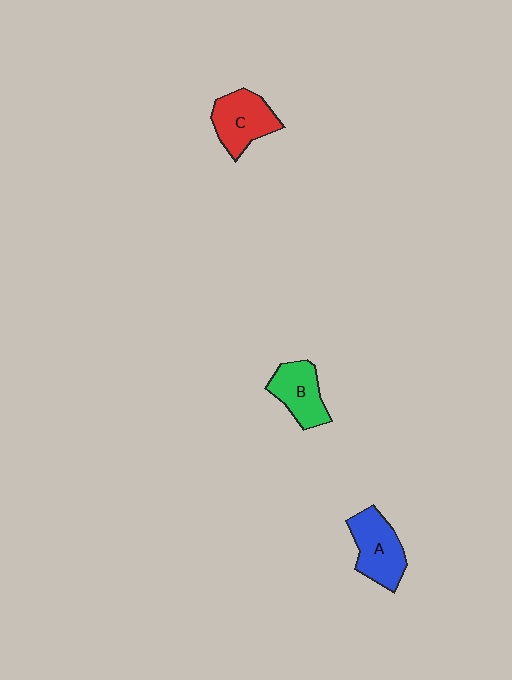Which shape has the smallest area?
Shape B (green).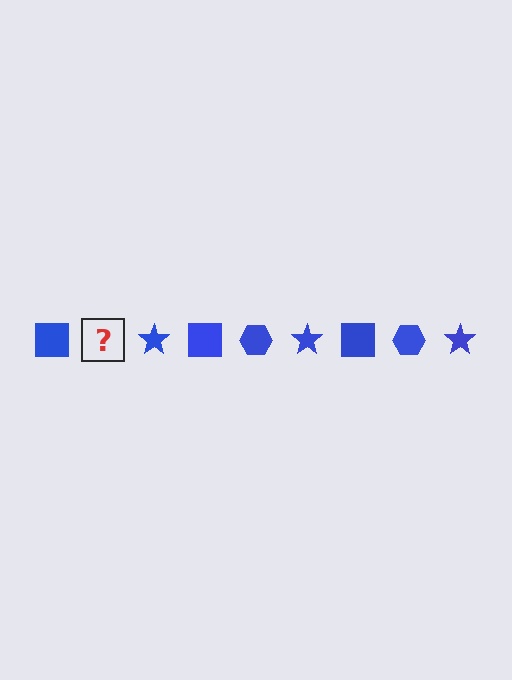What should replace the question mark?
The question mark should be replaced with a blue hexagon.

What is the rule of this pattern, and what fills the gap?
The rule is that the pattern cycles through square, hexagon, star shapes in blue. The gap should be filled with a blue hexagon.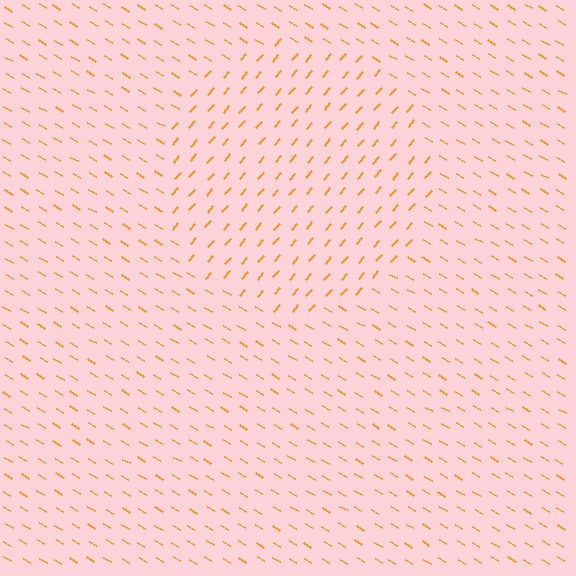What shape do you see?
I see a circle.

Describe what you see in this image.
The image is filled with small orange line segments. A circle region in the image has lines oriented differently from the surrounding lines, creating a visible texture boundary.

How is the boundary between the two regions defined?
The boundary is defined purely by a change in line orientation (approximately 79 degrees difference). All lines are the same color and thickness.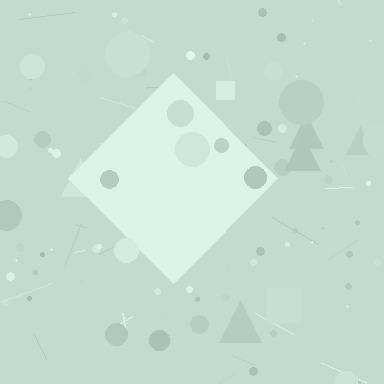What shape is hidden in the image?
A diamond is hidden in the image.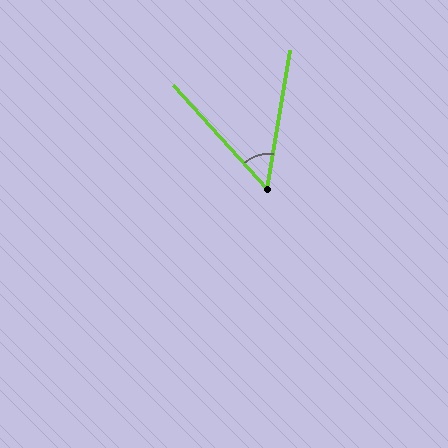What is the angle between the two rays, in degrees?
Approximately 51 degrees.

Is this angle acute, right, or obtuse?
It is acute.